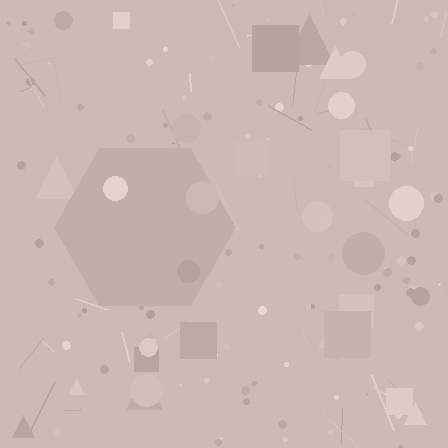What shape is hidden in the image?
A hexagon is hidden in the image.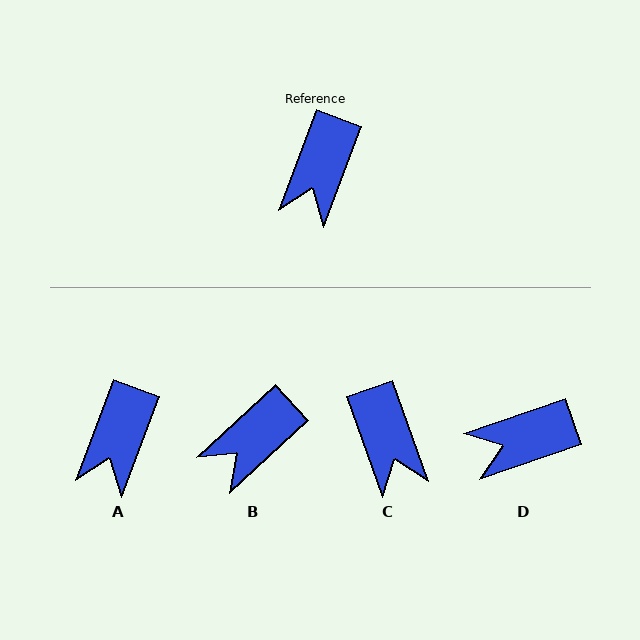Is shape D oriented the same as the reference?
No, it is off by about 51 degrees.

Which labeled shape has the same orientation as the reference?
A.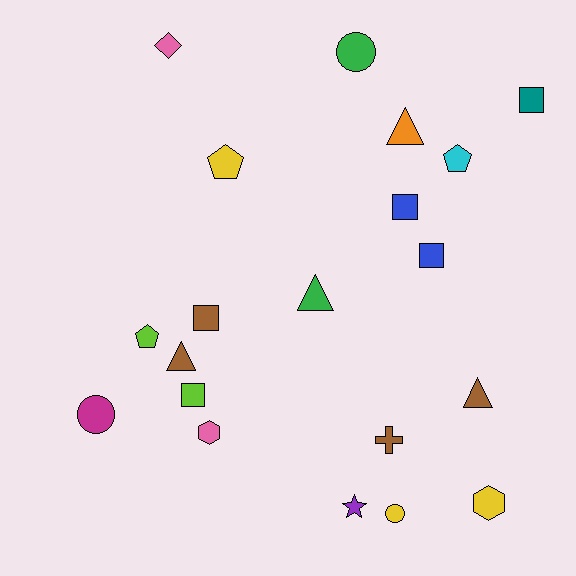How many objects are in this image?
There are 20 objects.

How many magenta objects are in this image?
There is 1 magenta object.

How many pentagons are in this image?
There are 3 pentagons.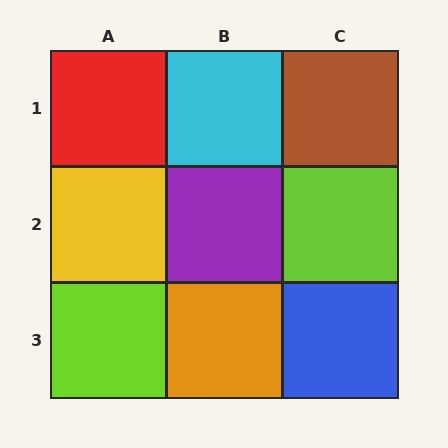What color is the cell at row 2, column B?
Purple.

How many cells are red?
1 cell is red.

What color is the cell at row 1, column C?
Brown.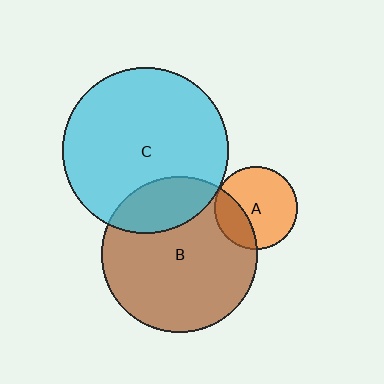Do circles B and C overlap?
Yes.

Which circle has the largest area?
Circle C (cyan).